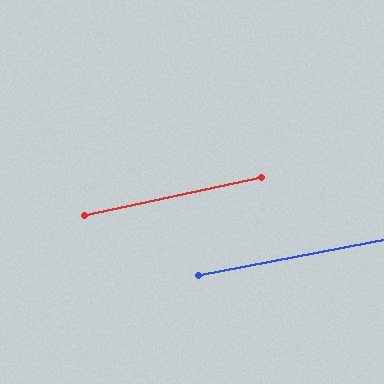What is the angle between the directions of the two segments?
Approximately 1 degree.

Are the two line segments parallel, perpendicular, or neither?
Parallel — their directions differ by only 1.4°.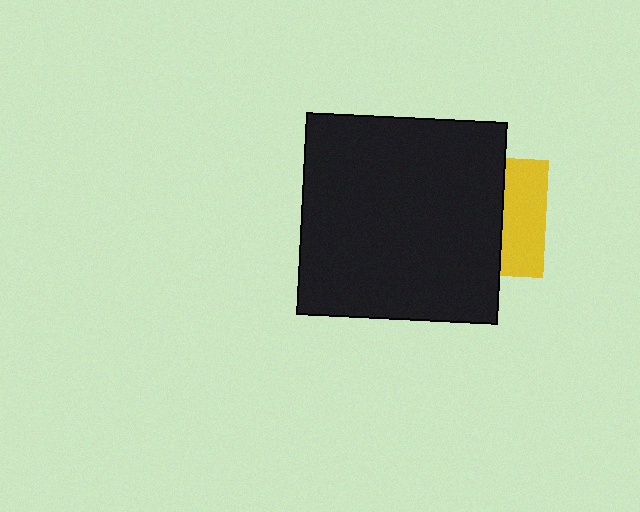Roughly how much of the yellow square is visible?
A small part of it is visible (roughly 36%).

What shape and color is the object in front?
The object in front is a black square.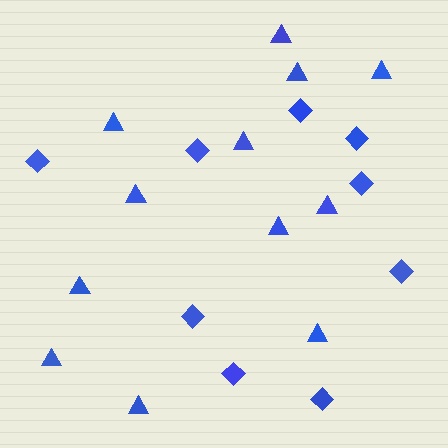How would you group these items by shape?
There are 2 groups: one group of triangles (12) and one group of diamonds (9).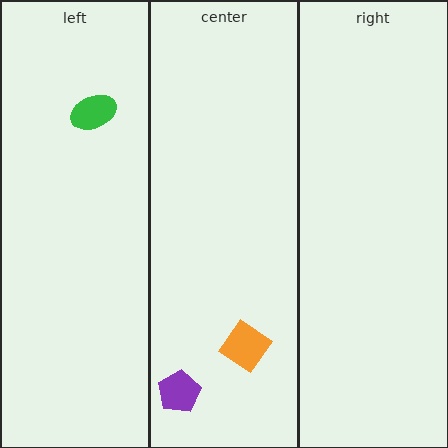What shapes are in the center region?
The purple pentagon, the orange diamond.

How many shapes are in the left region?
1.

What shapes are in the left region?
The green ellipse.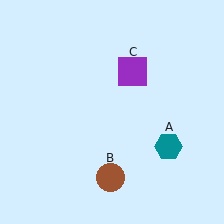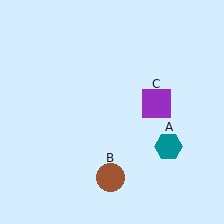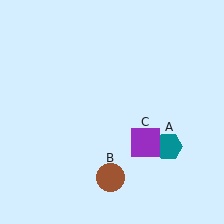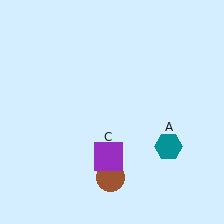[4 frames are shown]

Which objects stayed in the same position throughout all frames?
Teal hexagon (object A) and brown circle (object B) remained stationary.